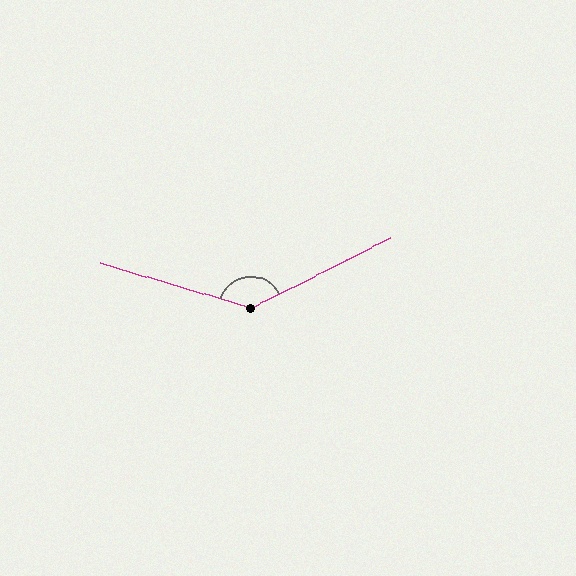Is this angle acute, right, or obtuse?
It is obtuse.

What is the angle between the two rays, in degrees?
Approximately 137 degrees.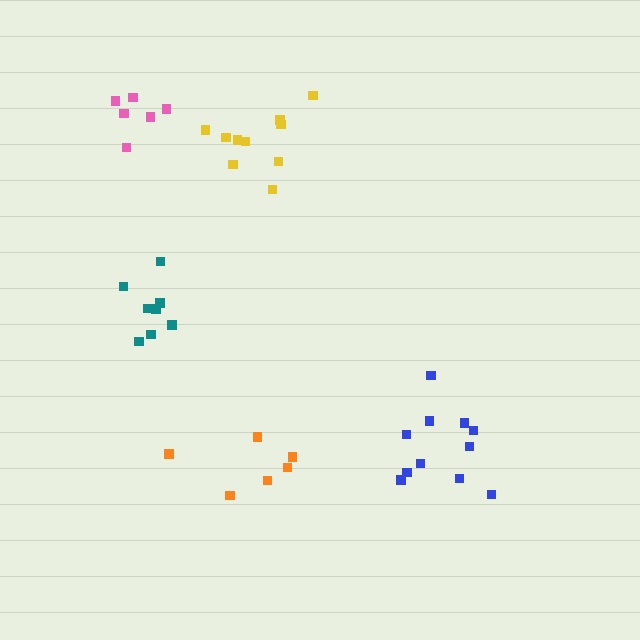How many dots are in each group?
Group 1: 6 dots, Group 2: 11 dots, Group 3: 8 dots, Group 4: 6 dots, Group 5: 10 dots (41 total).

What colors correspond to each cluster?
The clusters are colored: pink, blue, teal, orange, yellow.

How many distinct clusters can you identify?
There are 5 distinct clusters.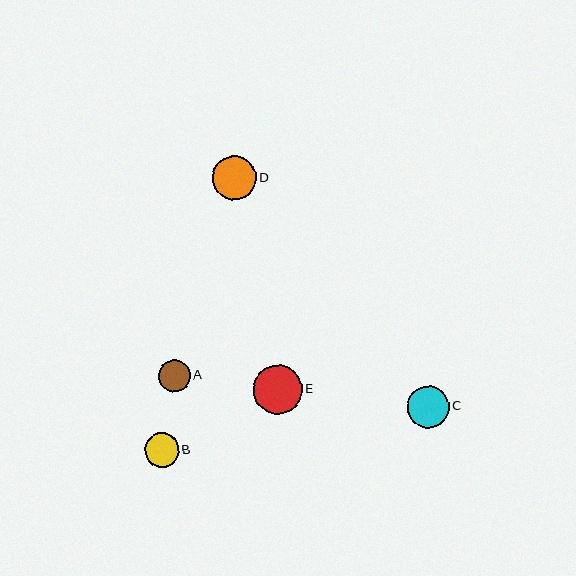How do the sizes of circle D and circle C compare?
Circle D and circle C are approximately the same size.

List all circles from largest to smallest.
From largest to smallest: E, D, C, B, A.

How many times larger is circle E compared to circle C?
Circle E is approximately 1.2 times the size of circle C.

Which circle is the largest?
Circle E is the largest with a size of approximately 49 pixels.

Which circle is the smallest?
Circle A is the smallest with a size of approximately 32 pixels.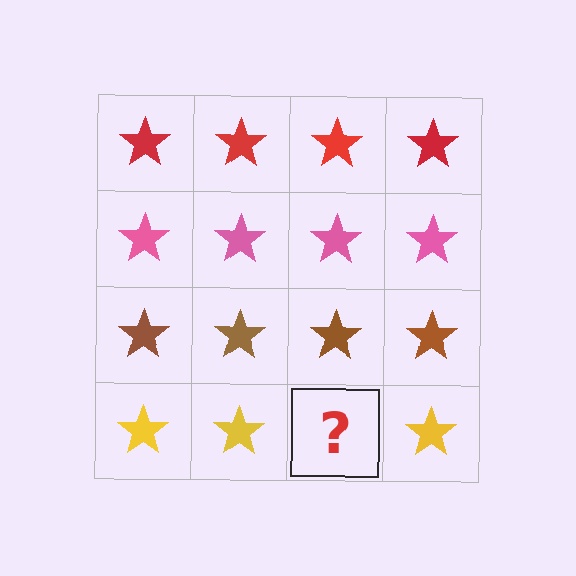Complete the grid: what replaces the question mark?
The question mark should be replaced with a yellow star.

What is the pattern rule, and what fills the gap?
The rule is that each row has a consistent color. The gap should be filled with a yellow star.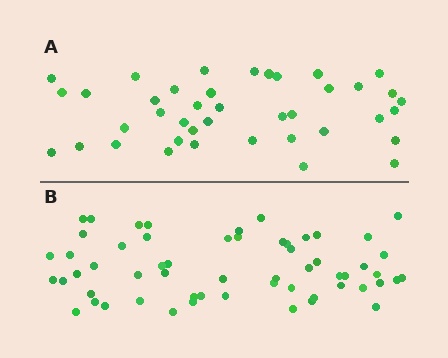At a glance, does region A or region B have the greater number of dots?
Region B (the bottom region) has more dots.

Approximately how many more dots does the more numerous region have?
Region B has approximately 20 more dots than region A.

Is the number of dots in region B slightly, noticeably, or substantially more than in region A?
Region B has substantially more. The ratio is roughly 1.4 to 1.